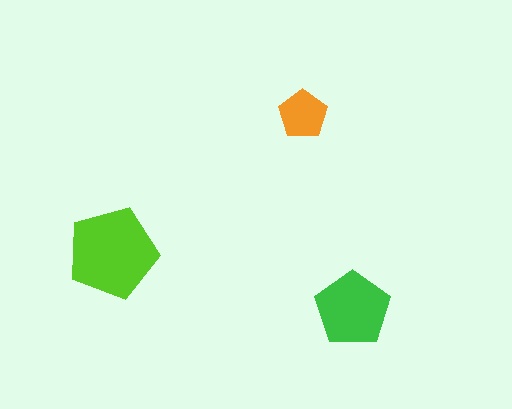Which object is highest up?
The orange pentagon is topmost.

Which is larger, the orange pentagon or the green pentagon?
The green one.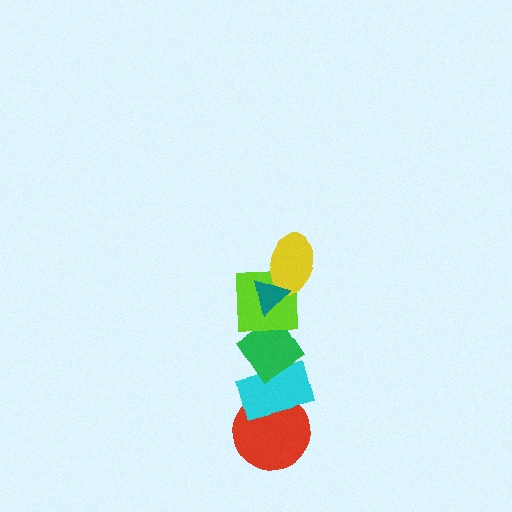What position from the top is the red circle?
The red circle is 6th from the top.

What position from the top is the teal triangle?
The teal triangle is 1st from the top.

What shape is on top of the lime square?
The yellow ellipse is on top of the lime square.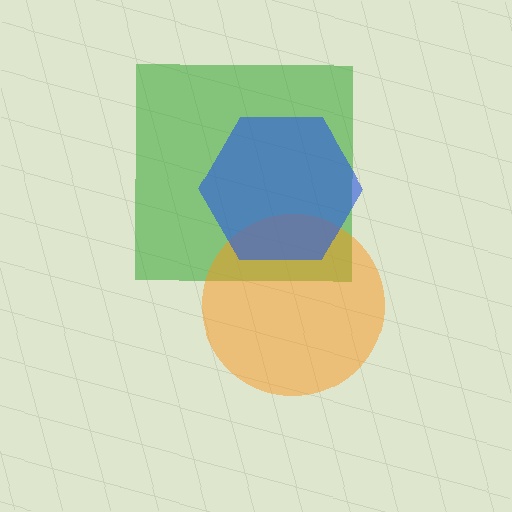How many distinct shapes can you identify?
There are 3 distinct shapes: a green square, an orange circle, a blue hexagon.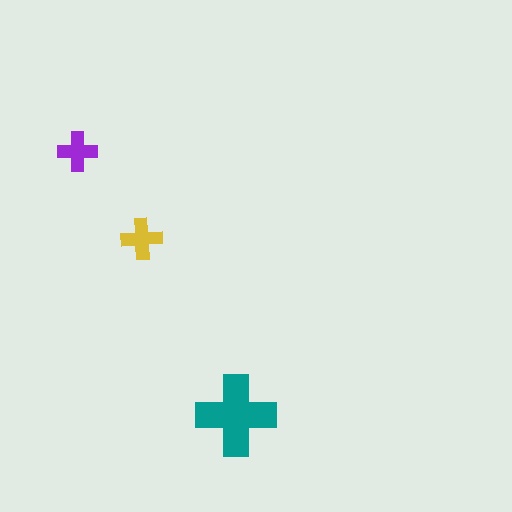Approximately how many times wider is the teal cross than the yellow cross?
About 2 times wider.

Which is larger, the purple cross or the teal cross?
The teal one.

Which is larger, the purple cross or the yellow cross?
The yellow one.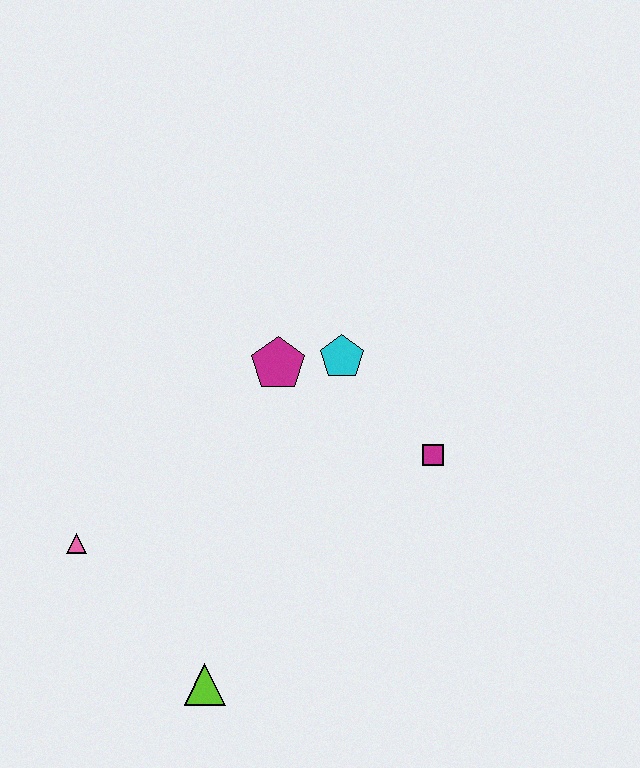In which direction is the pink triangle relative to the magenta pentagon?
The pink triangle is to the left of the magenta pentagon.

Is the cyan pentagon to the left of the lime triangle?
No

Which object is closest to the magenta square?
The cyan pentagon is closest to the magenta square.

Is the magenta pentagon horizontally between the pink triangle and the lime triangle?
No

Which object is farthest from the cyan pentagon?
The lime triangle is farthest from the cyan pentagon.